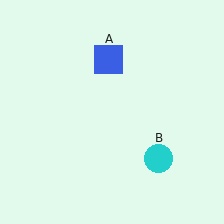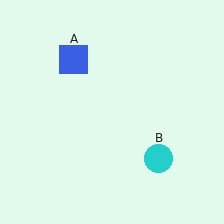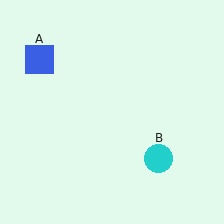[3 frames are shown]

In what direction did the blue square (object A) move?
The blue square (object A) moved left.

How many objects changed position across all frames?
1 object changed position: blue square (object A).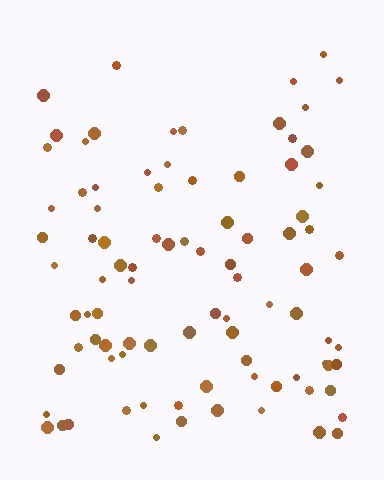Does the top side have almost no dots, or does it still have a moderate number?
Still a moderate number, just noticeably fewer than the bottom.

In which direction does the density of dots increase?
From top to bottom, with the bottom side densest.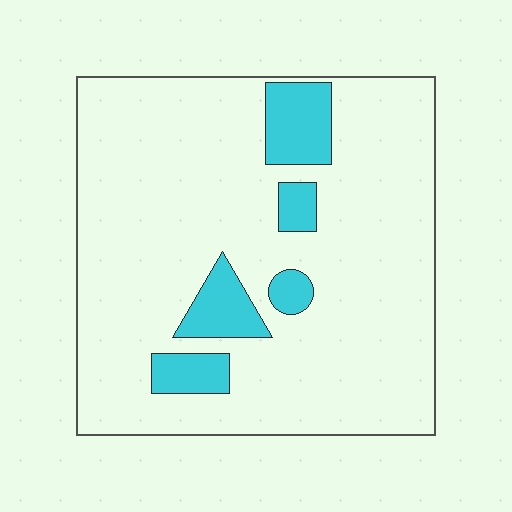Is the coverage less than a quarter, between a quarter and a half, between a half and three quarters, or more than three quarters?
Less than a quarter.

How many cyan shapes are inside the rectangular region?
5.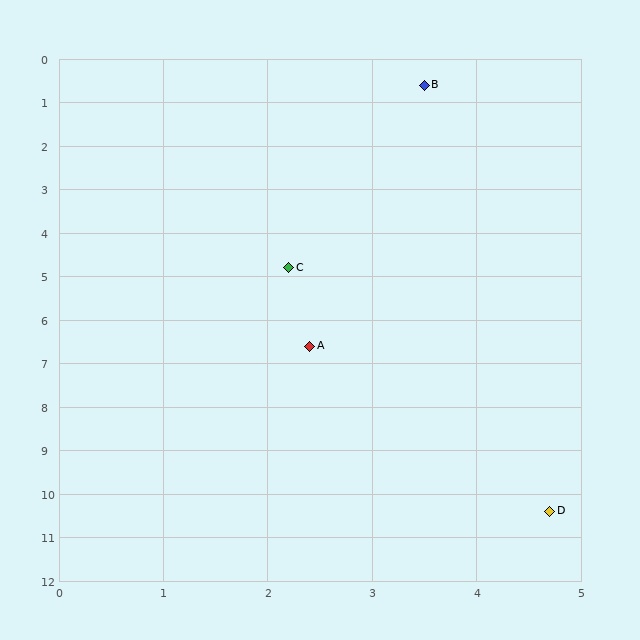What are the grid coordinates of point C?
Point C is at approximately (2.2, 4.8).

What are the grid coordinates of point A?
Point A is at approximately (2.4, 6.6).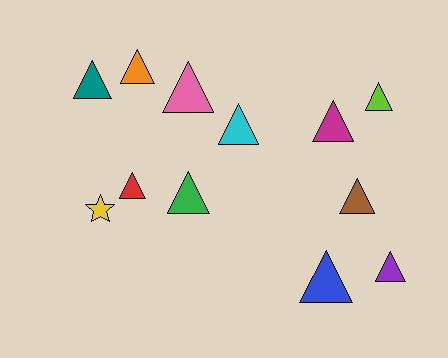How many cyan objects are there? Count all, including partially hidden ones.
There is 1 cyan object.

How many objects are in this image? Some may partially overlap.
There are 12 objects.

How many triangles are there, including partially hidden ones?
There are 11 triangles.